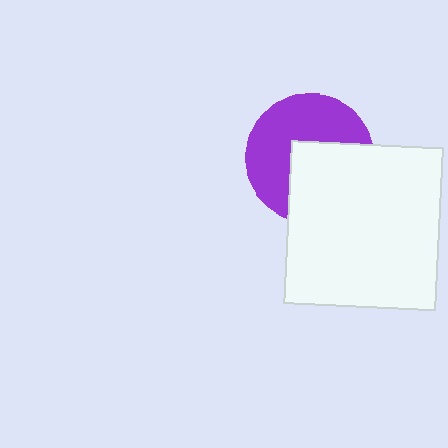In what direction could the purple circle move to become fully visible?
The purple circle could move toward the upper-left. That would shift it out from behind the white rectangle entirely.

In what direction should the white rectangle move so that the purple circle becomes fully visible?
The white rectangle should move toward the lower-right. That is the shortest direction to clear the overlap and leave the purple circle fully visible.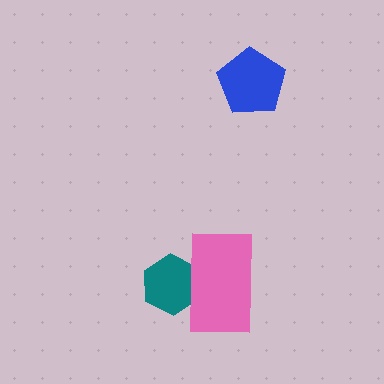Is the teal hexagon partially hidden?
Yes, it is partially covered by another shape.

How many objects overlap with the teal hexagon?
1 object overlaps with the teal hexagon.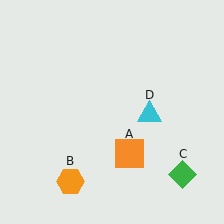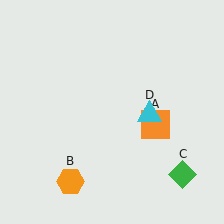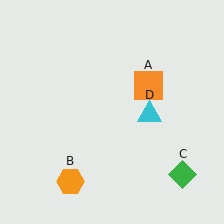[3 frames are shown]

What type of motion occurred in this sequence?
The orange square (object A) rotated counterclockwise around the center of the scene.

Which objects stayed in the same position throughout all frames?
Orange hexagon (object B) and green diamond (object C) and cyan triangle (object D) remained stationary.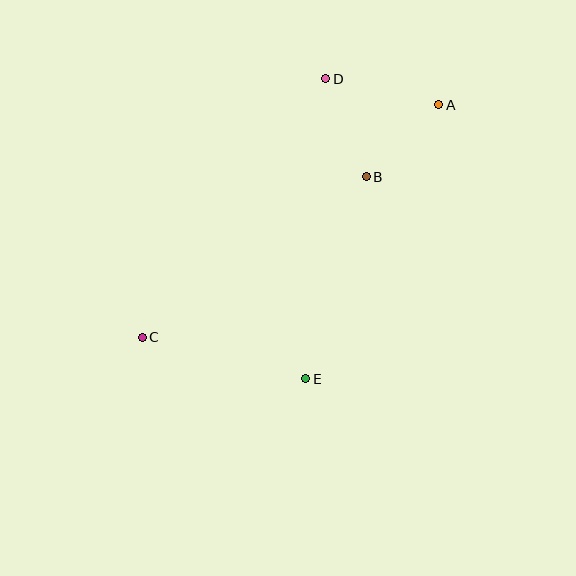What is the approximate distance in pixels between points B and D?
The distance between B and D is approximately 106 pixels.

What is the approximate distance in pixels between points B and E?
The distance between B and E is approximately 211 pixels.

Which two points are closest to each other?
Points A and B are closest to each other.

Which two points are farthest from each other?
Points A and C are farthest from each other.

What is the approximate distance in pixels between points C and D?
The distance between C and D is approximately 317 pixels.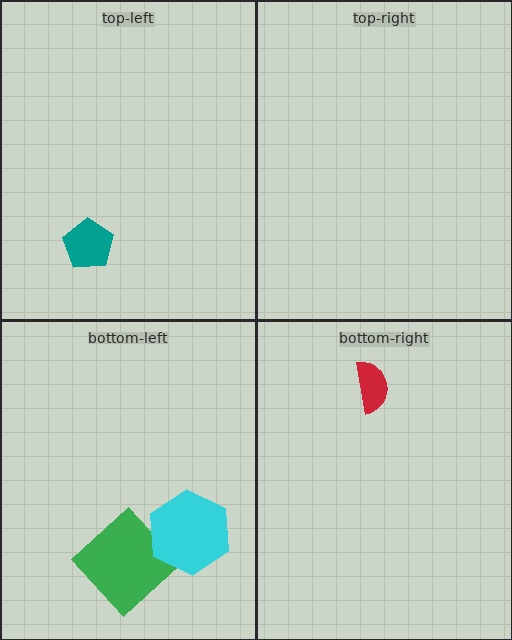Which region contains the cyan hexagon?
The bottom-left region.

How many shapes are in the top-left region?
1.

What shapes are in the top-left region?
The teal pentagon.